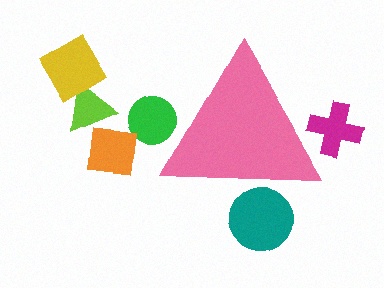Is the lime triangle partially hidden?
No, the lime triangle is fully visible.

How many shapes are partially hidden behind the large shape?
3 shapes are partially hidden.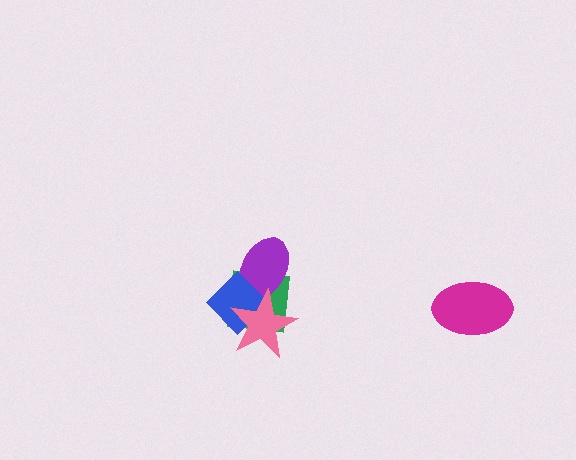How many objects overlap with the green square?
3 objects overlap with the green square.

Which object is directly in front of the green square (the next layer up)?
The purple ellipse is directly in front of the green square.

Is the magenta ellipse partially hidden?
No, no other shape covers it.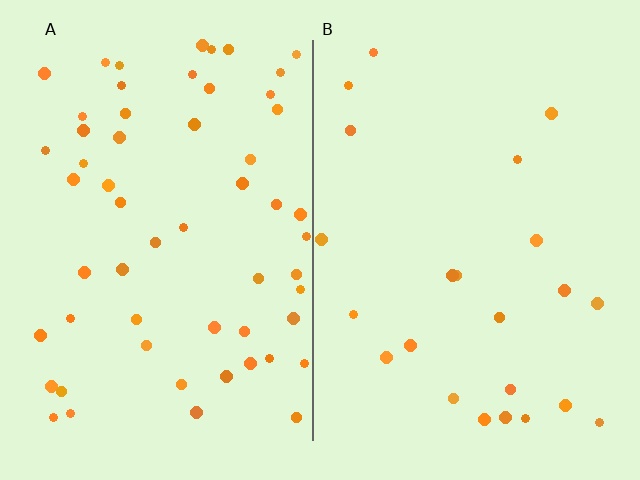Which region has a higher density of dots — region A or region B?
A (the left).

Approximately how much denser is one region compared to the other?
Approximately 2.5× — region A over region B.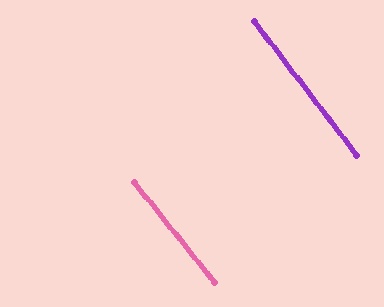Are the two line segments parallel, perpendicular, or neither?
Parallel — their directions differ by only 1.3°.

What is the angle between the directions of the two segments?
Approximately 1 degree.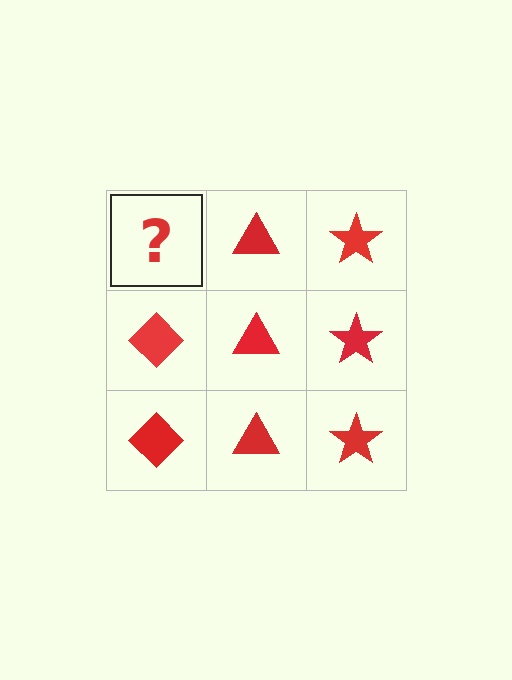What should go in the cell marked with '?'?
The missing cell should contain a red diamond.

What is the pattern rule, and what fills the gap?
The rule is that each column has a consistent shape. The gap should be filled with a red diamond.